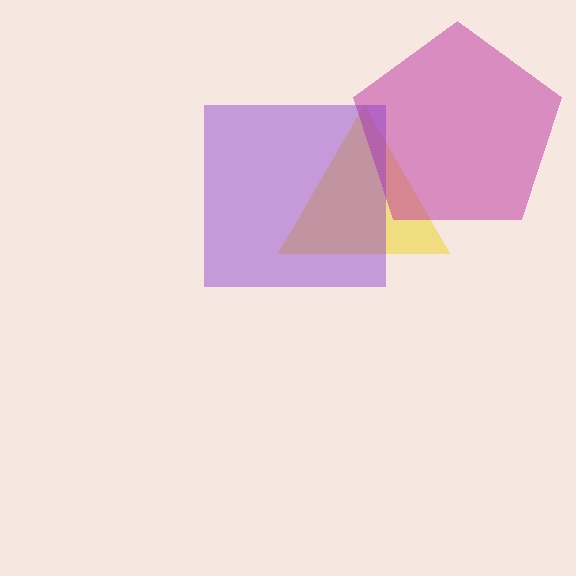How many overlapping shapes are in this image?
There are 3 overlapping shapes in the image.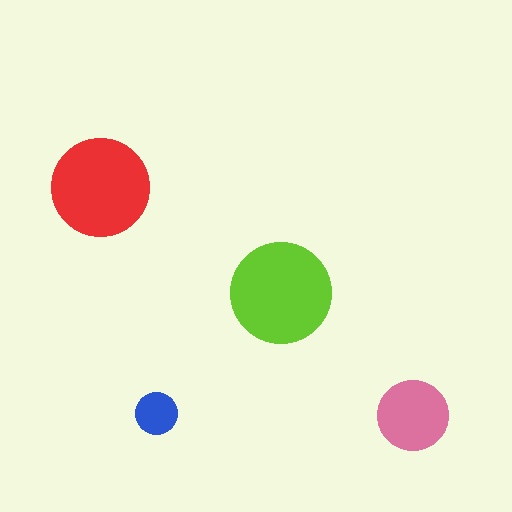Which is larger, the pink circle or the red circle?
The red one.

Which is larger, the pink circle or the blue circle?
The pink one.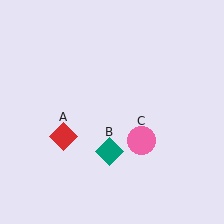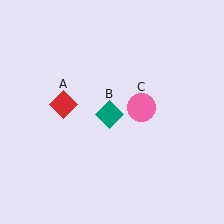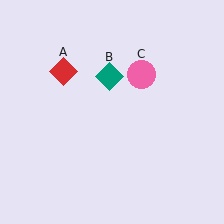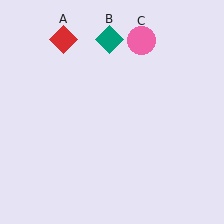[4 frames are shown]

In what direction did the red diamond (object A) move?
The red diamond (object A) moved up.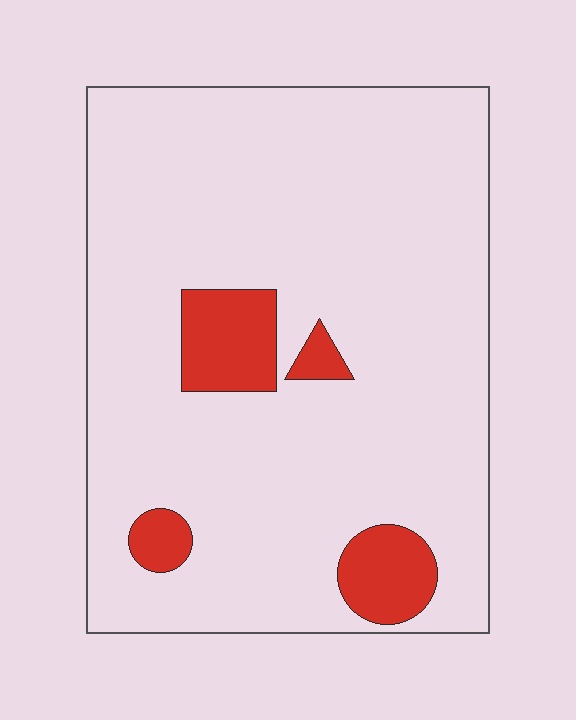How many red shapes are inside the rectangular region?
4.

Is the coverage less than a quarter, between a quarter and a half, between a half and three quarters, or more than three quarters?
Less than a quarter.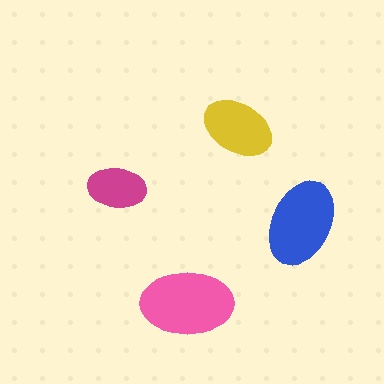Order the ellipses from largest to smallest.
the pink one, the blue one, the yellow one, the magenta one.